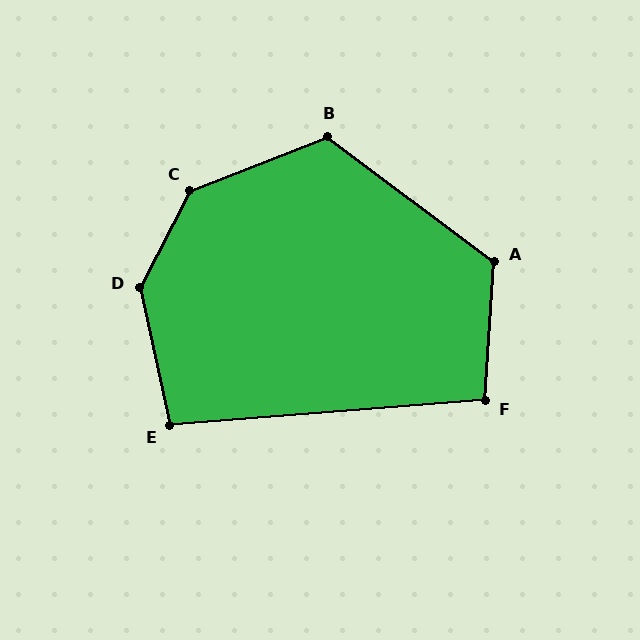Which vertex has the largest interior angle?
D, at approximately 140 degrees.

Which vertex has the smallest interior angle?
E, at approximately 98 degrees.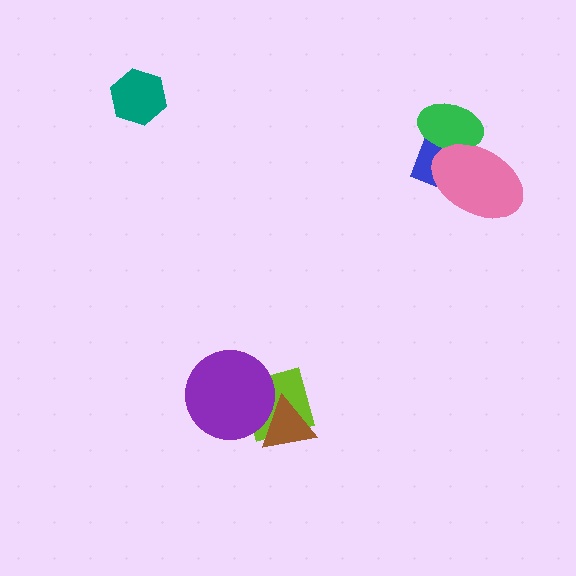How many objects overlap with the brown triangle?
2 objects overlap with the brown triangle.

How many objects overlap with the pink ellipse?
2 objects overlap with the pink ellipse.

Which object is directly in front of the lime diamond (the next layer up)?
The brown triangle is directly in front of the lime diamond.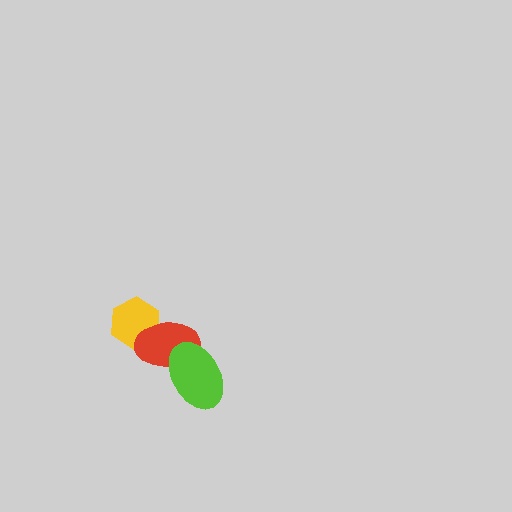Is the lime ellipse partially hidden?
No, no other shape covers it.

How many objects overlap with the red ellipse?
2 objects overlap with the red ellipse.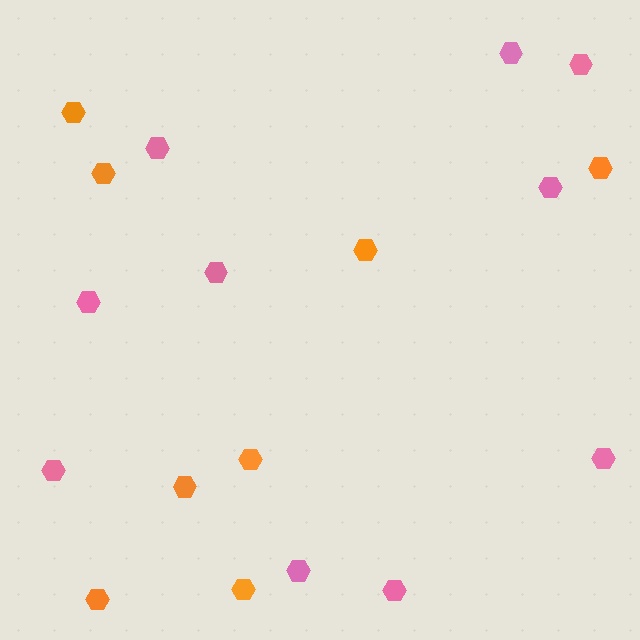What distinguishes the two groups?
There are 2 groups: one group of orange hexagons (8) and one group of pink hexagons (10).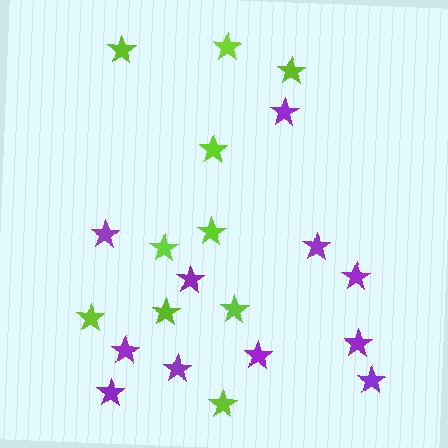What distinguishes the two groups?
There are 2 groups: one group of purple stars (11) and one group of lime stars (10).